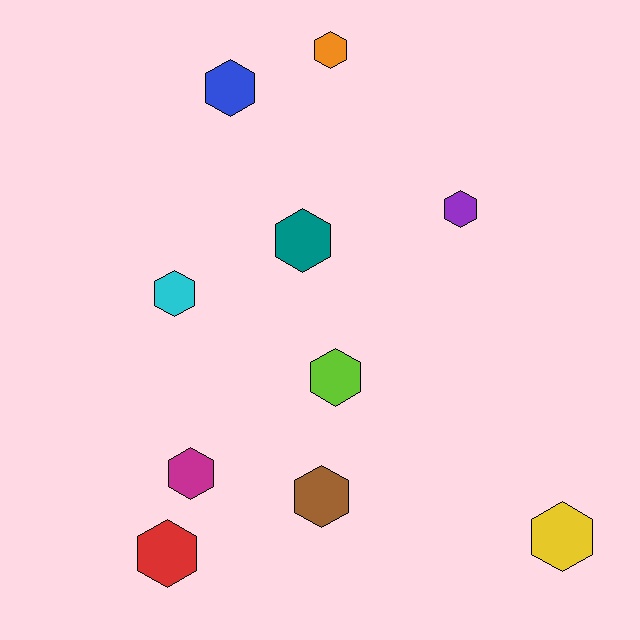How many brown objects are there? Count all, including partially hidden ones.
There is 1 brown object.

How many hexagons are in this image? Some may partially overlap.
There are 10 hexagons.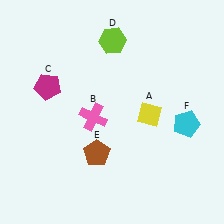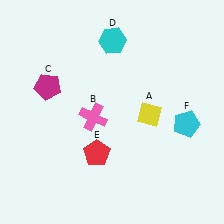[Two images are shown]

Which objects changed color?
D changed from lime to cyan. E changed from brown to red.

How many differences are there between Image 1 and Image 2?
There are 2 differences between the two images.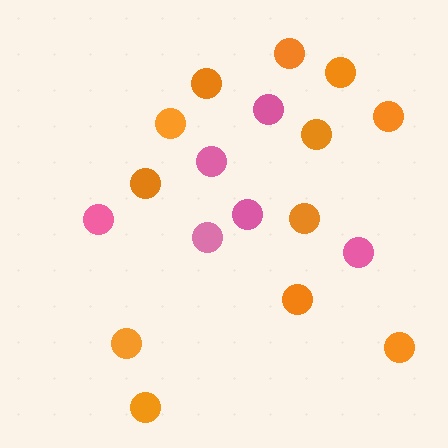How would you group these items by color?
There are 2 groups: one group of pink circles (6) and one group of orange circles (12).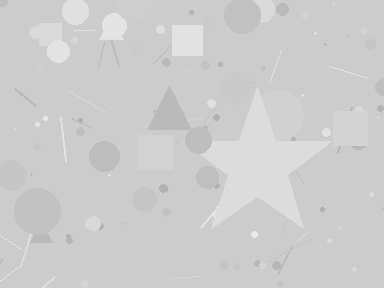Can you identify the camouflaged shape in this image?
The camouflaged shape is a star.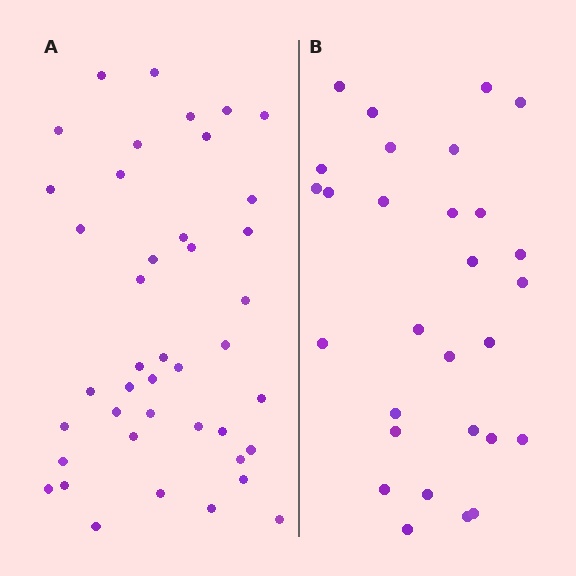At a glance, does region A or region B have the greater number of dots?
Region A (the left region) has more dots.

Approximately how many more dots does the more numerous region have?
Region A has approximately 15 more dots than region B.